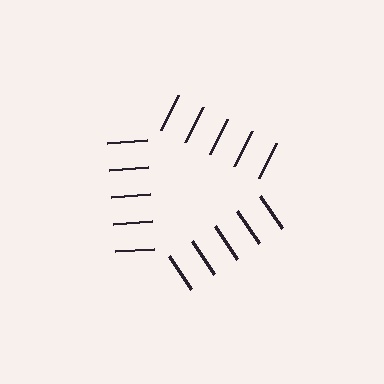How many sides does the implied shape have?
3 sides — the line-ends trace a triangle.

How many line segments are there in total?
15 — 5 along each of the 3 edges.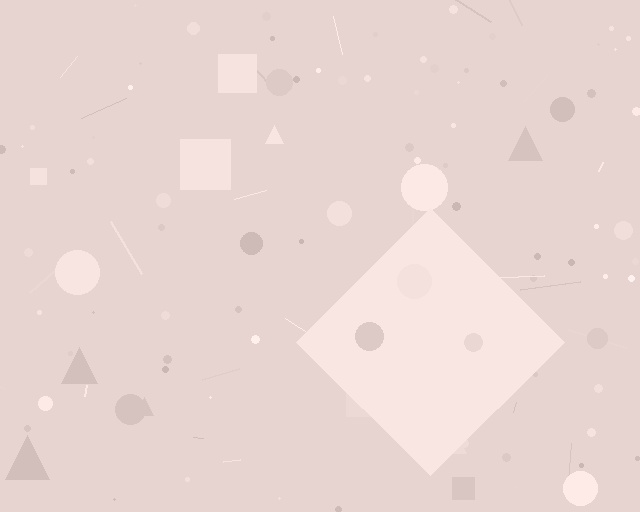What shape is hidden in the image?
A diamond is hidden in the image.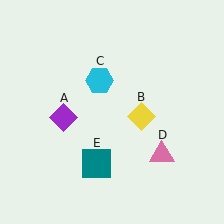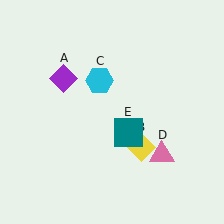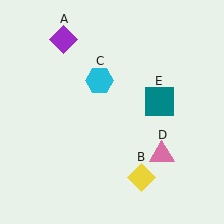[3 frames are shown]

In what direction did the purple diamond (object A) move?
The purple diamond (object A) moved up.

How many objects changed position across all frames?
3 objects changed position: purple diamond (object A), yellow diamond (object B), teal square (object E).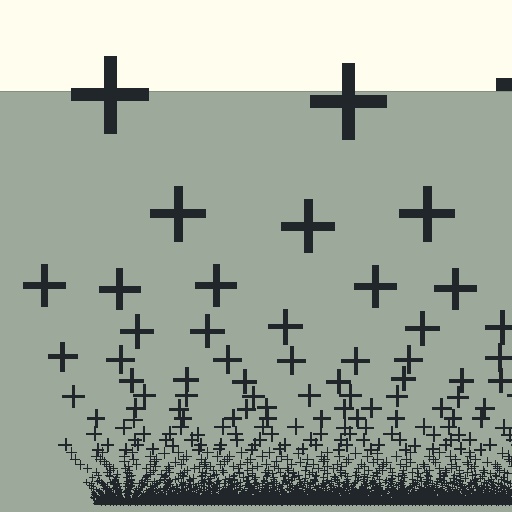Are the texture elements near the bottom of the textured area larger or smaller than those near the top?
Smaller. The gradient is inverted — elements near the bottom are smaller and denser.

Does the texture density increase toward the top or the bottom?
Density increases toward the bottom.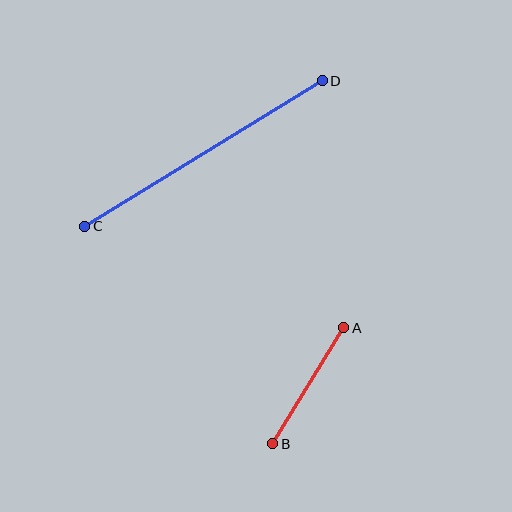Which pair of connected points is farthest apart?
Points C and D are farthest apart.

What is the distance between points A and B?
The distance is approximately 136 pixels.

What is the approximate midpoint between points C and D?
The midpoint is at approximately (203, 154) pixels.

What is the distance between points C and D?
The distance is approximately 279 pixels.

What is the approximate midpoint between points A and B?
The midpoint is at approximately (308, 386) pixels.